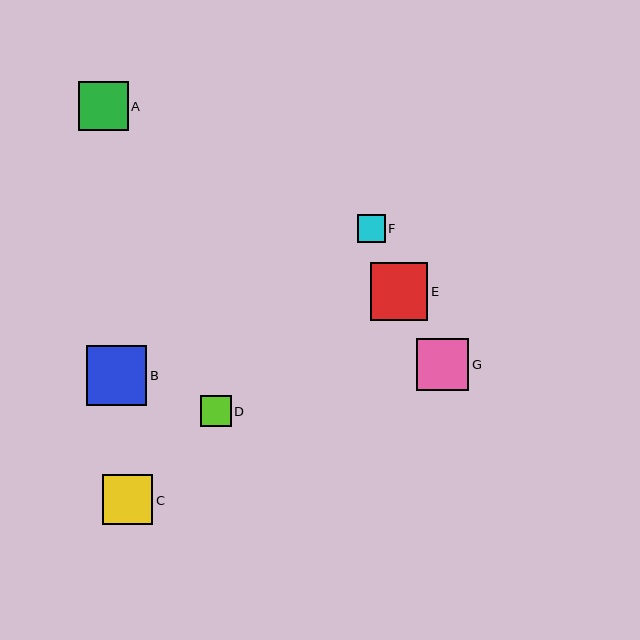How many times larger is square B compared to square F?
Square B is approximately 2.2 times the size of square F.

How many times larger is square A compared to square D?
Square A is approximately 1.6 times the size of square D.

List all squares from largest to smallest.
From largest to smallest: B, E, G, C, A, D, F.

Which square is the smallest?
Square F is the smallest with a size of approximately 28 pixels.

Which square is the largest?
Square B is the largest with a size of approximately 61 pixels.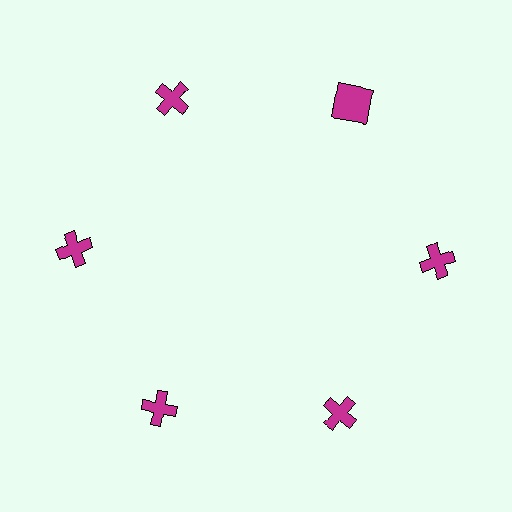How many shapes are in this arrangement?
There are 6 shapes arranged in a ring pattern.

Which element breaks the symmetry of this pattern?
The magenta square at roughly the 1 o'clock position breaks the symmetry. All other shapes are magenta crosses.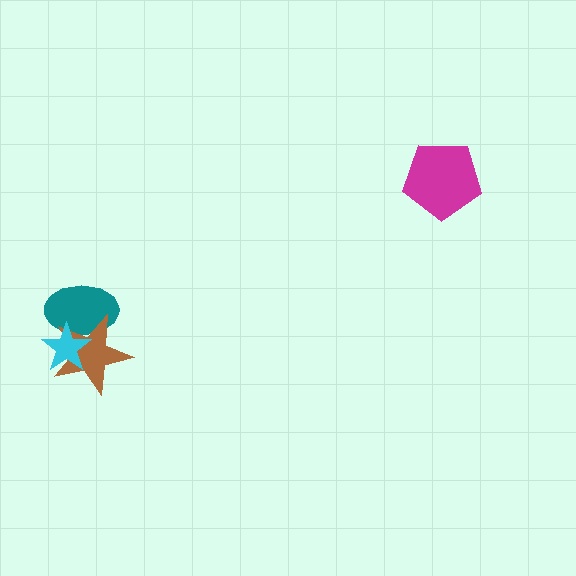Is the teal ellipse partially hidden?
Yes, it is partially covered by another shape.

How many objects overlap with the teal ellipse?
2 objects overlap with the teal ellipse.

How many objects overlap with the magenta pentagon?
0 objects overlap with the magenta pentagon.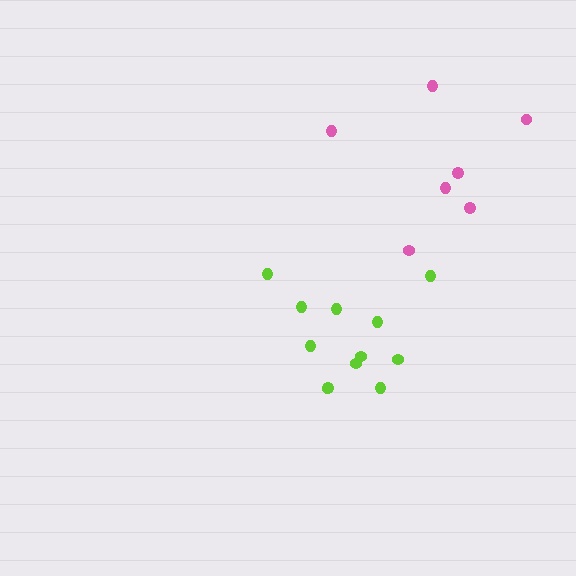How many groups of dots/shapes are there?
There are 2 groups.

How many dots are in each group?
Group 1: 12 dots, Group 2: 7 dots (19 total).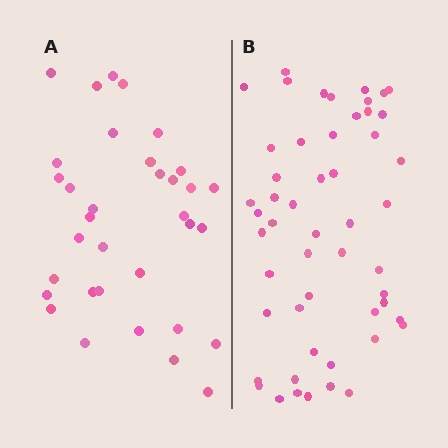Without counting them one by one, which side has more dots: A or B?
Region B (the right region) has more dots.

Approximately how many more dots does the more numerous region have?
Region B has approximately 20 more dots than region A.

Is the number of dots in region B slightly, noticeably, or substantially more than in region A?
Region B has substantially more. The ratio is roughly 1.5 to 1.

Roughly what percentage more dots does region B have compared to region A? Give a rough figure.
About 55% more.